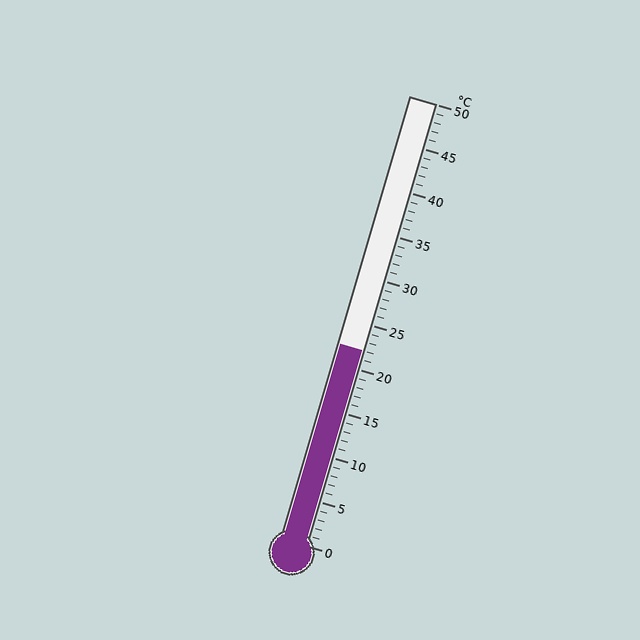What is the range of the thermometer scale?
The thermometer scale ranges from 0°C to 50°C.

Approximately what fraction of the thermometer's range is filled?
The thermometer is filled to approximately 45% of its range.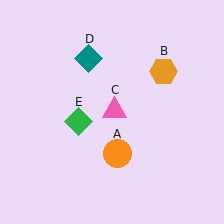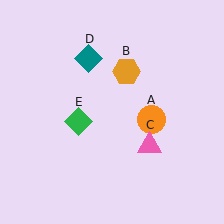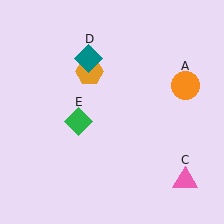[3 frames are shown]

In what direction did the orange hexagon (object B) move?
The orange hexagon (object B) moved left.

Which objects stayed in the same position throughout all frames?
Teal diamond (object D) and green diamond (object E) remained stationary.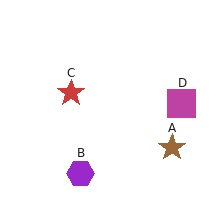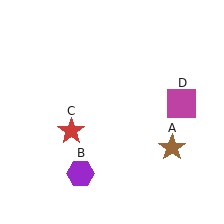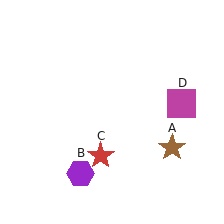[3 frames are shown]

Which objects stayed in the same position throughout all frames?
Brown star (object A) and purple hexagon (object B) and magenta square (object D) remained stationary.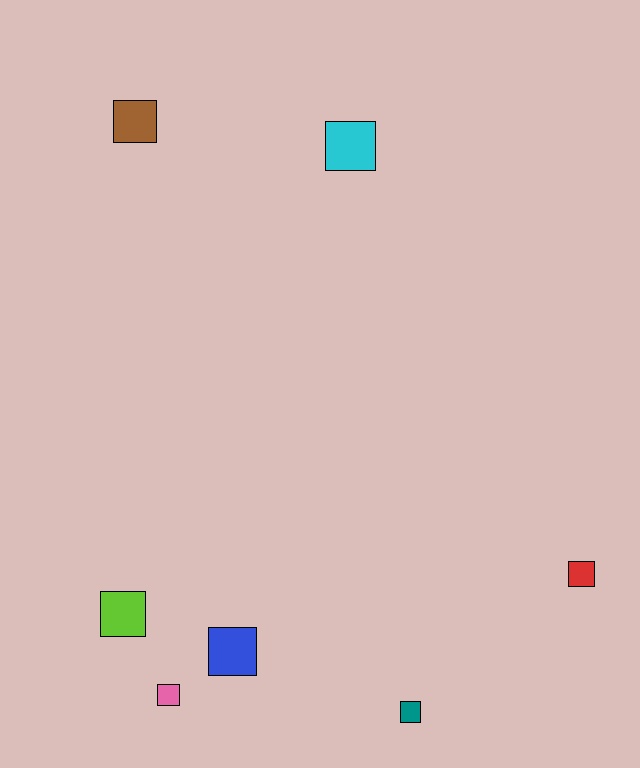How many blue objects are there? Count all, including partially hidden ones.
There is 1 blue object.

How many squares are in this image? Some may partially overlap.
There are 7 squares.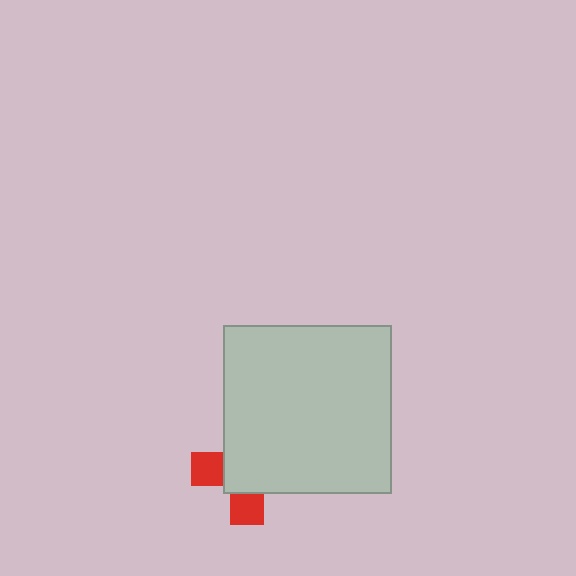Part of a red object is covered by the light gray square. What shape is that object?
It is a cross.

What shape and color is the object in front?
The object in front is a light gray square.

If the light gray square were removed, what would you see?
You would see the complete red cross.